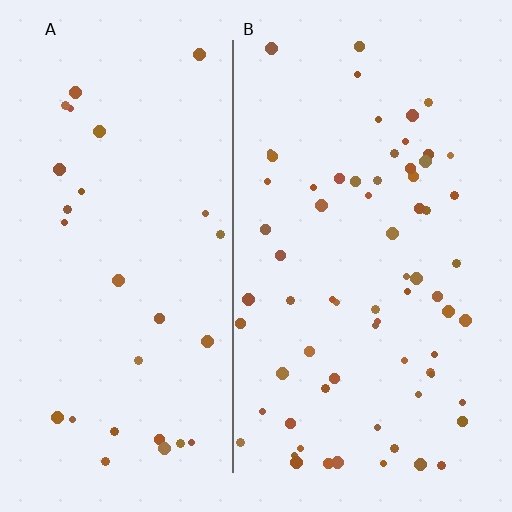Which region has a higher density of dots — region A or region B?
B (the right).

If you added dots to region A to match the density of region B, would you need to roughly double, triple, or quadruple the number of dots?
Approximately double.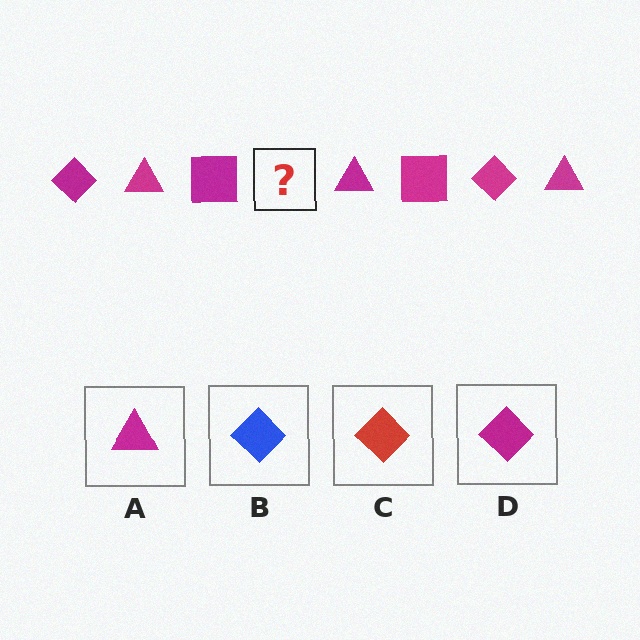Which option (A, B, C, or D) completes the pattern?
D.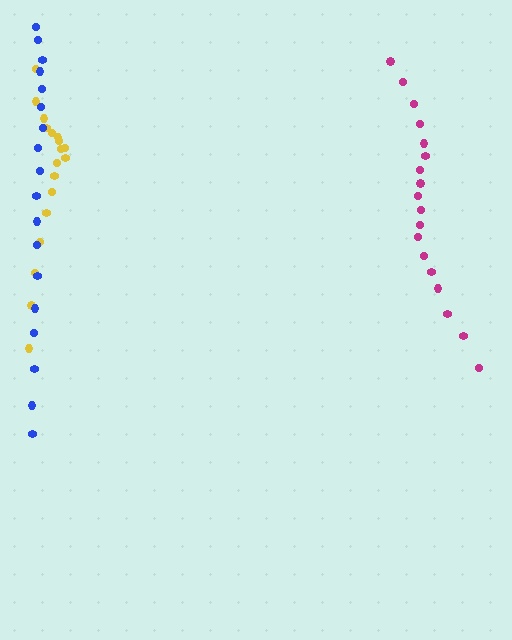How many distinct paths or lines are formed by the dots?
There are 3 distinct paths.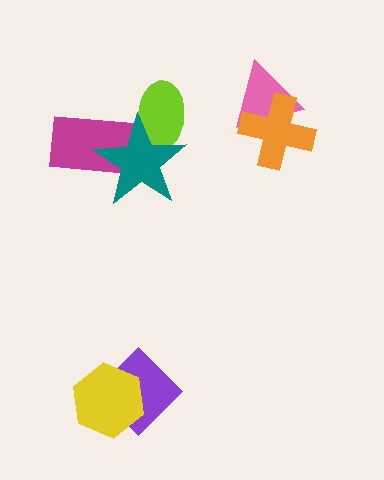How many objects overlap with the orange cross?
1 object overlaps with the orange cross.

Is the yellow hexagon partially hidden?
No, no other shape covers it.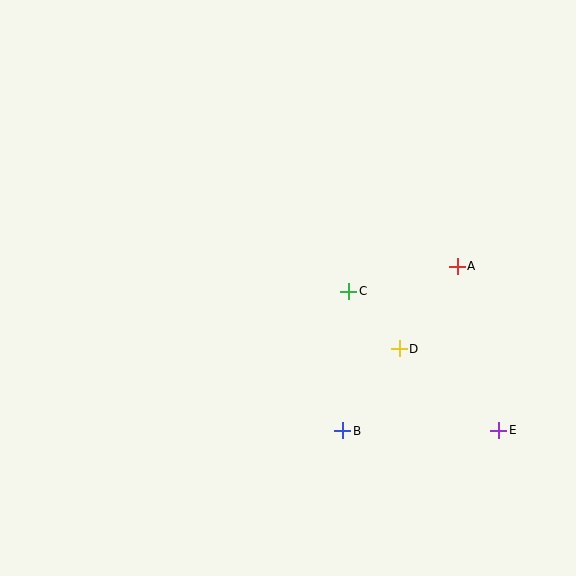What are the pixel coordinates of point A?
Point A is at (457, 266).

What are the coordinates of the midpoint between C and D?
The midpoint between C and D is at (374, 320).